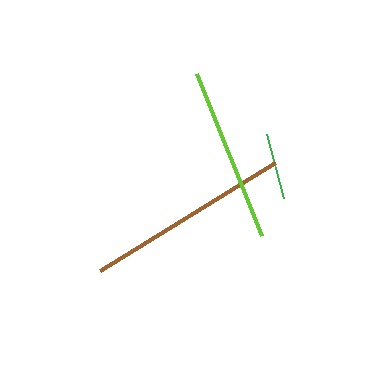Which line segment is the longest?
The brown line is the longest at approximately 206 pixels.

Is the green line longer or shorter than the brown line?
The brown line is longer than the green line.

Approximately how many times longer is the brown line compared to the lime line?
The brown line is approximately 1.2 times the length of the lime line.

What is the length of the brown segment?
The brown segment is approximately 206 pixels long.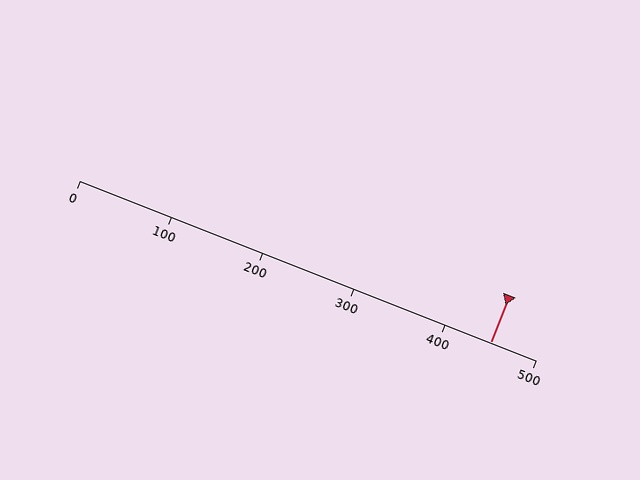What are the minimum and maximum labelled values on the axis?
The axis runs from 0 to 500.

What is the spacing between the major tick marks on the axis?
The major ticks are spaced 100 apart.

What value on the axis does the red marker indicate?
The marker indicates approximately 450.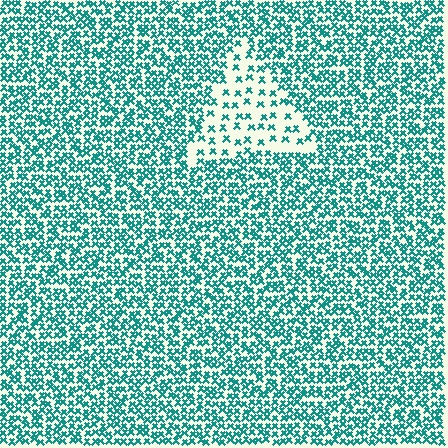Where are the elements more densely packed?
The elements are more densely packed outside the triangle boundary.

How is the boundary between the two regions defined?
The boundary is defined by a change in element density (approximately 2.6x ratio). All elements are the same color, size, and shape.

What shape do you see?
I see a triangle.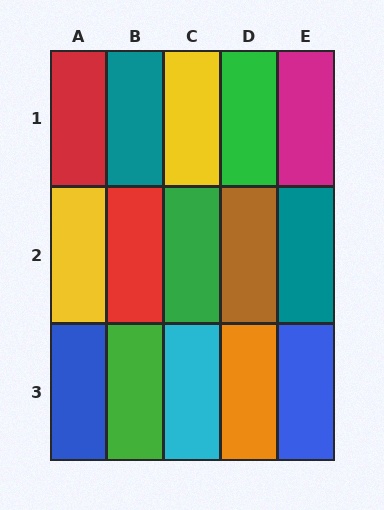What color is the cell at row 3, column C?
Cyan.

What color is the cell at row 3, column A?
Blue.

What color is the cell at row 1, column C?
Yellow.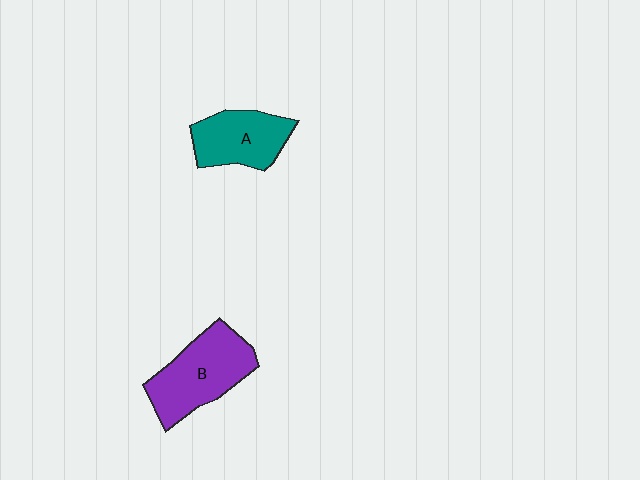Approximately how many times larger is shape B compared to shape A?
Approximately 1.3 times.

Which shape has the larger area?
Shape B (purple).